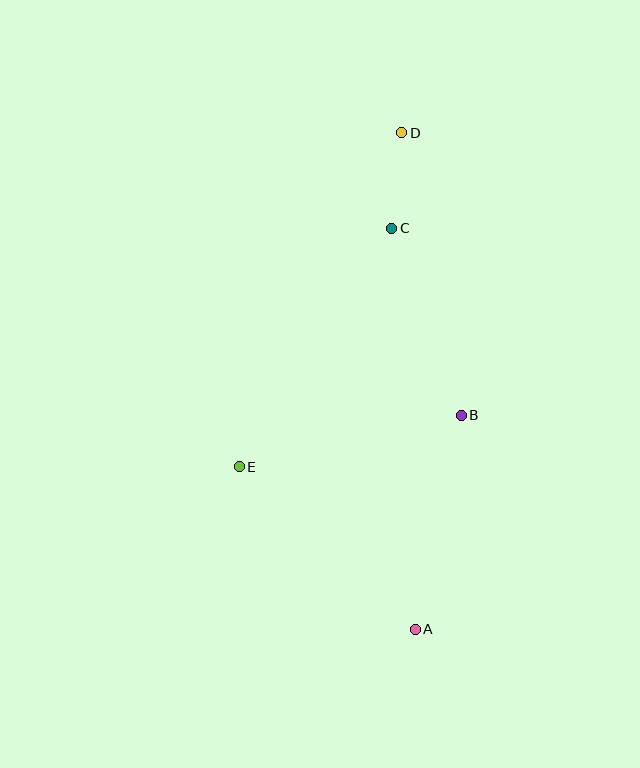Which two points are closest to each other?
Points C and D are closest to each other.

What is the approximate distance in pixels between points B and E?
The distance between B and E is approximately 228 pixels.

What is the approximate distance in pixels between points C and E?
The distance between C and E is approximately 283 pixels.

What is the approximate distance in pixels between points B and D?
The distance between B and D is approximately 289 pixels.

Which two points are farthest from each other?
Points A and D are farthest from each other.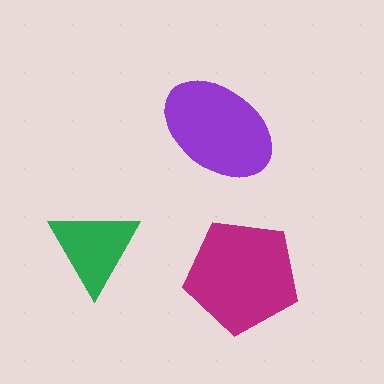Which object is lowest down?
The magenta pentagon is bottommost.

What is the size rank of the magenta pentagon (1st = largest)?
1st.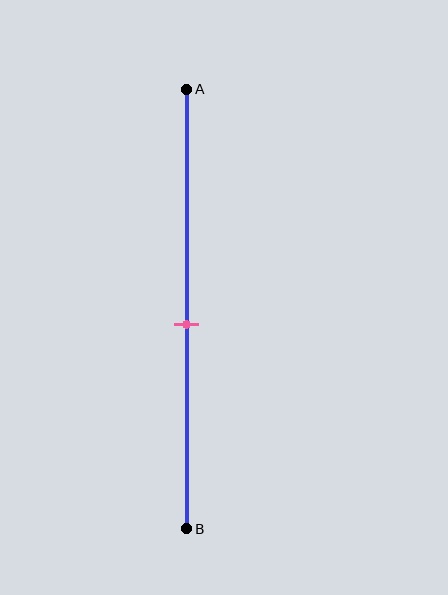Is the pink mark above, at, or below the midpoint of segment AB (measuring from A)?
The pink mark is below the midpoint of segment AB.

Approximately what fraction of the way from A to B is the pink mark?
The pink mark is approximately 55% of the way from A to B.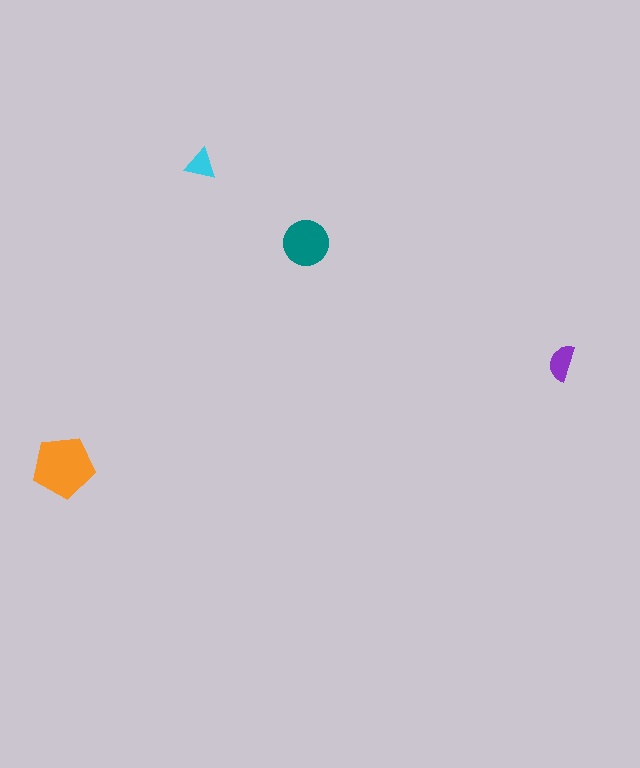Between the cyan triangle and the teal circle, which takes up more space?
The teal circle.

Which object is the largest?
The orange pentagon.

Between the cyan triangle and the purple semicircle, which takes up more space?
The purple semicircle.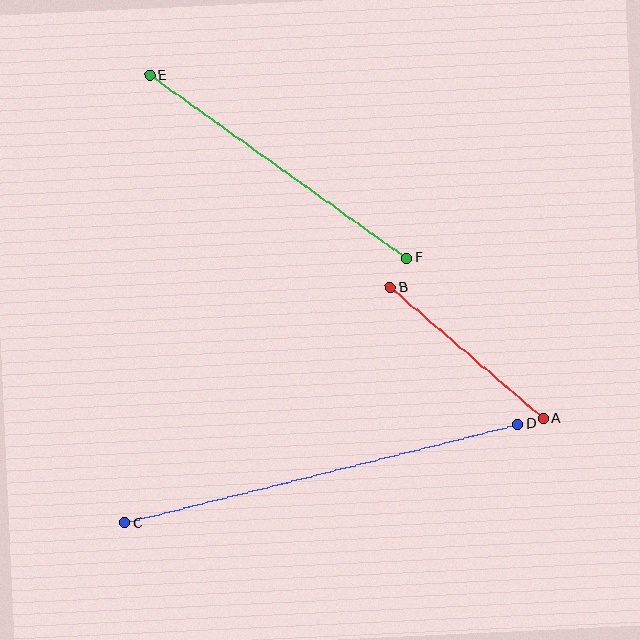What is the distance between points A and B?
The distance is approximately 201 pixels.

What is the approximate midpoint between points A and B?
The midpoint is at approximately (467, 353) pixels.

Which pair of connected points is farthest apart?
Points C and D are farthest apart.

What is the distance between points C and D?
The distance is approximately 405 pixels.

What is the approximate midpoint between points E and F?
The midpoint is at approximately (278, 167) pixels.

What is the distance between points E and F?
The distance is approximately 316 pixels.